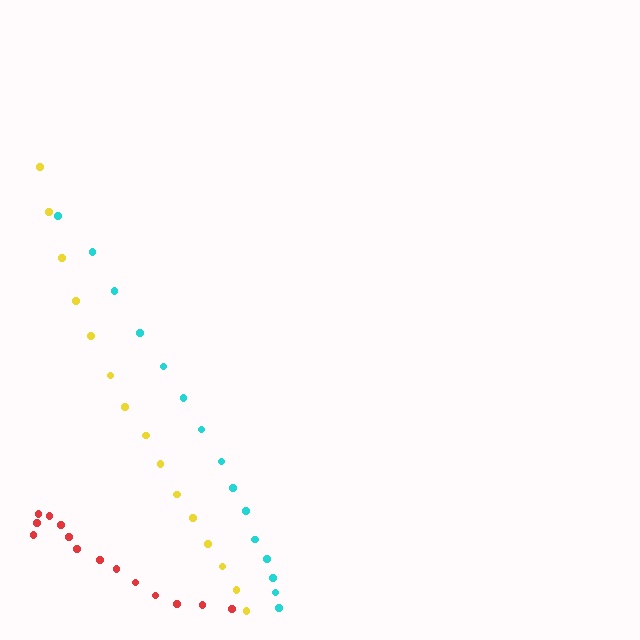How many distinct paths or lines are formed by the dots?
There are 3 distinct paths.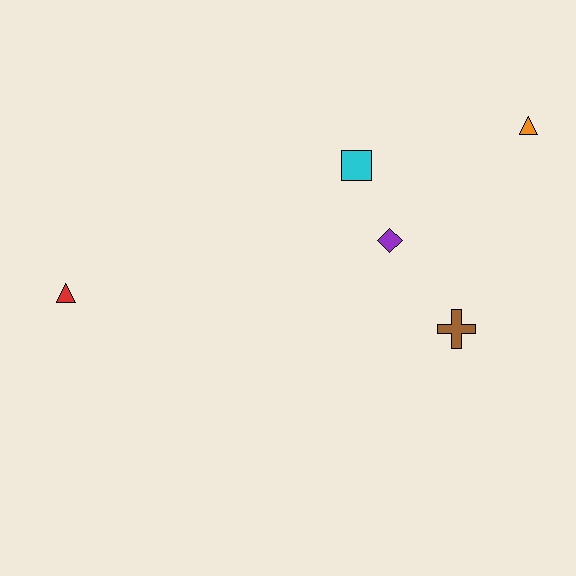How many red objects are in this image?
There is 1 red object.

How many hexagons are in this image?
There are no hexagons.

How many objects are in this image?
There are 5 objects.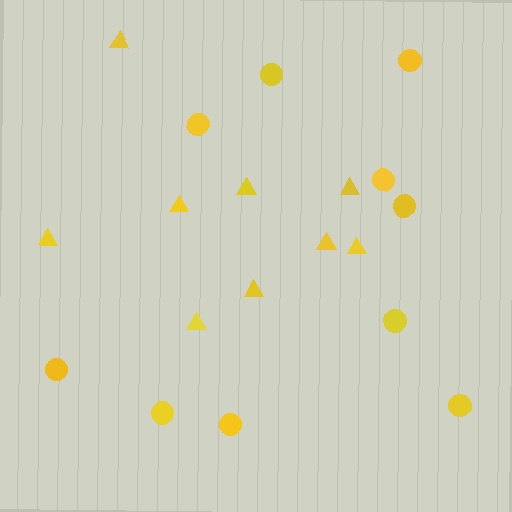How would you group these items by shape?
There are 2 groups: one group of triangles (9) and one group of circles (10).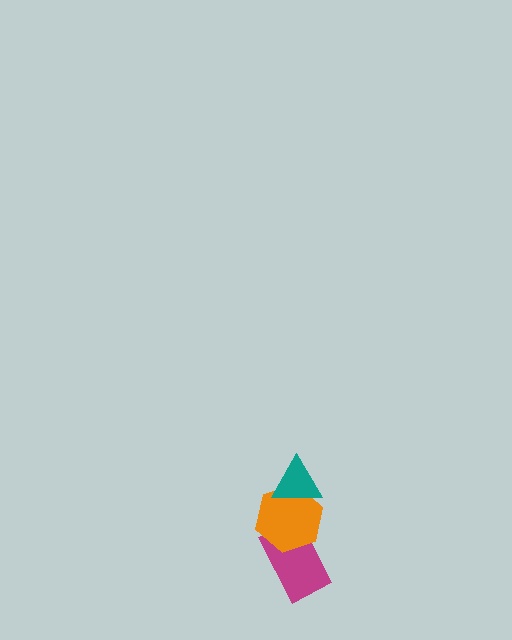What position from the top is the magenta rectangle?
The magenta rectangle is 3rd from the top.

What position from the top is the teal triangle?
The teal triangle is 1st from the top.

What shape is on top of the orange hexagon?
The teal triangle is on top of the orange hexagon.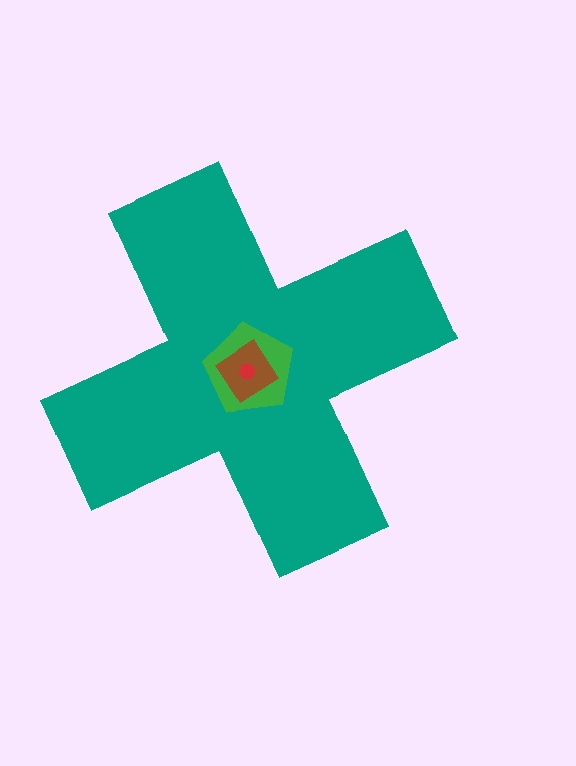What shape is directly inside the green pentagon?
The brown diamond.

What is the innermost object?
The red hexagon.